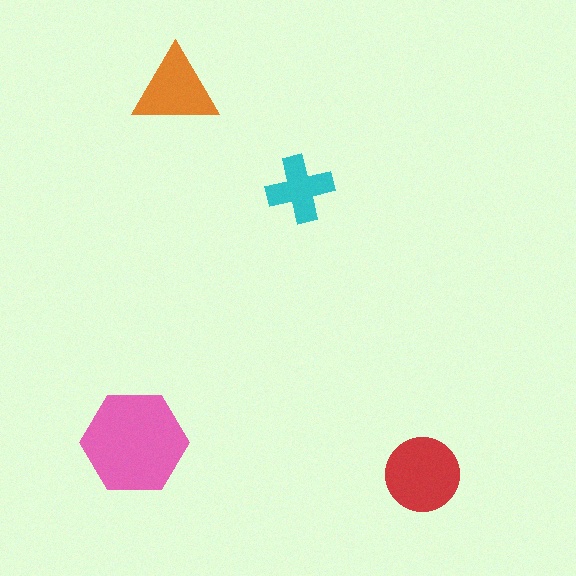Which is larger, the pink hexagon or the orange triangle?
The pink hexagon.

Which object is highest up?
The orange triangle is topmost.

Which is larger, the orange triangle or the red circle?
The red circle.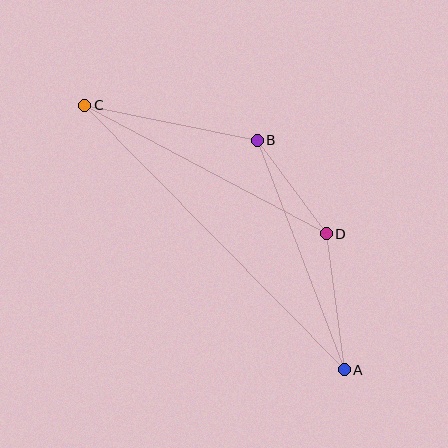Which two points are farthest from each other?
Points A and C are farthest from each other.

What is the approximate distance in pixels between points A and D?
The distance between A and D is approximately 137 pixels.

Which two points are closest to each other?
Points B and D are closest to each other.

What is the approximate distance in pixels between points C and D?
The distance between C and D is approximately 274 pixels.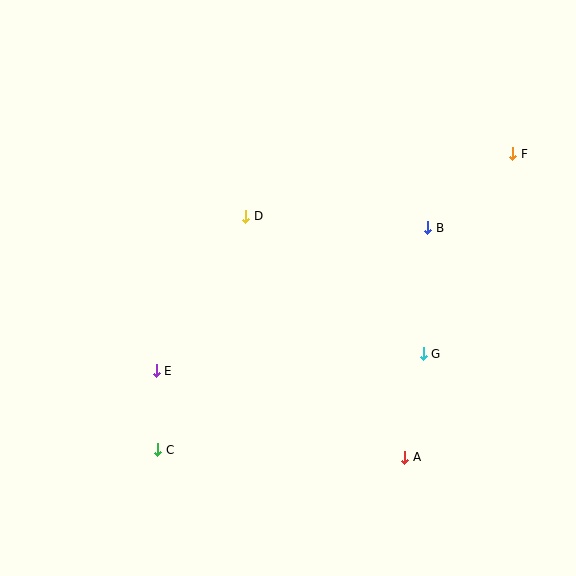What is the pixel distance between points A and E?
The distance between A and E is 263 pixels.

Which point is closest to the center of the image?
Point D at (246, 216) is closest to the center.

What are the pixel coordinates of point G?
Point G is at (423, 354).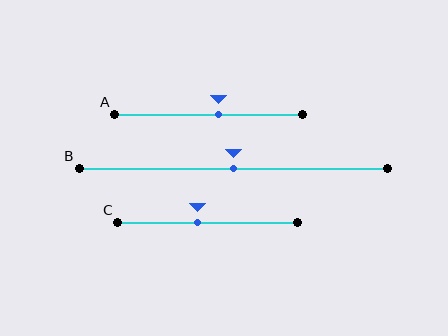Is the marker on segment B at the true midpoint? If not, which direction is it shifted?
Yes, the marker on segment B is at the true midpoint.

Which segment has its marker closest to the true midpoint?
Segment B has its marker closest to the true midpoint.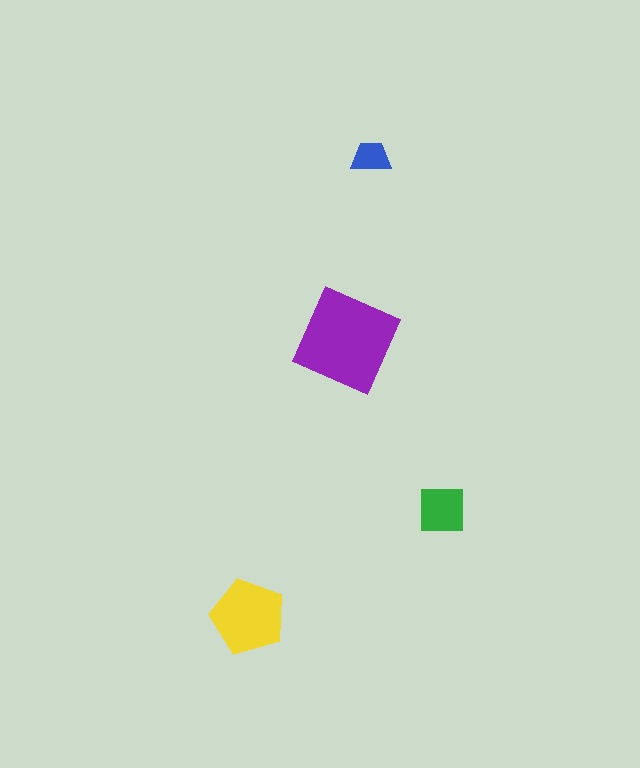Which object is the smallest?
The blue trapezoid.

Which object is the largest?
The purple diamond.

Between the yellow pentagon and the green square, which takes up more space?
The yellow pentagon.